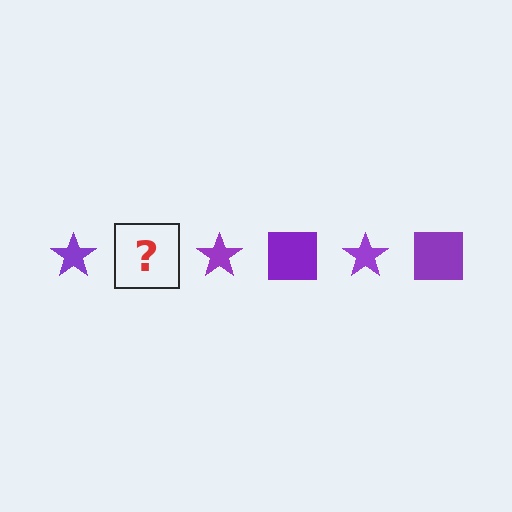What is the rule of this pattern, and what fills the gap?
The rule is that the pattern cycles through star, square shapes in purple. The gap should be filled with a purple square.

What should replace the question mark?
The question mark should be replaced with a purple square.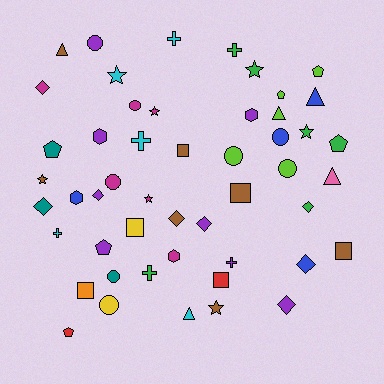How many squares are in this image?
There are 6 squares.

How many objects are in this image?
There are 50 objects.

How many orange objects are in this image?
There is 1 orange object.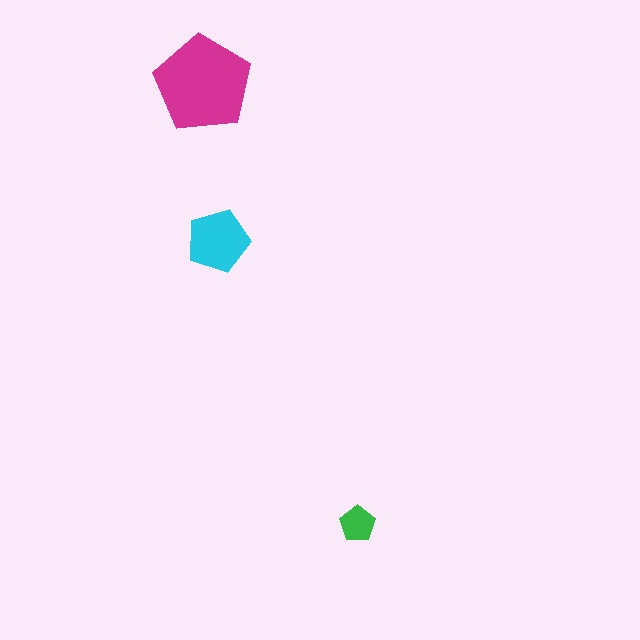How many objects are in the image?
There are 3 objects in the image.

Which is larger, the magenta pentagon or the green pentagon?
The magenta one.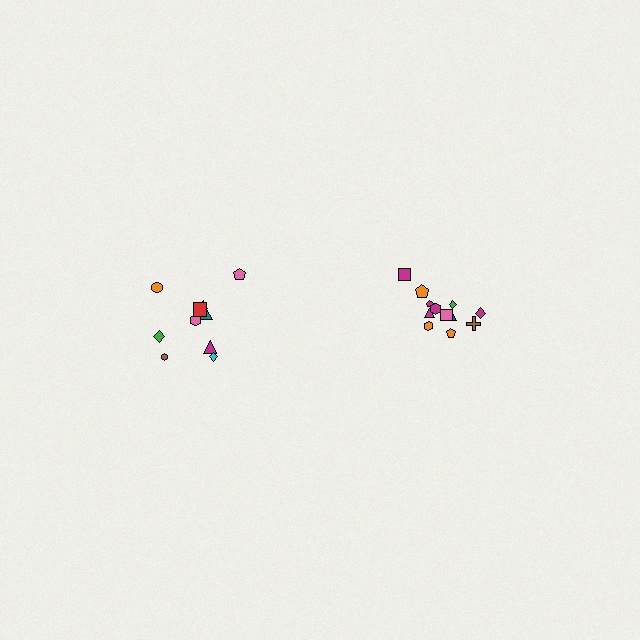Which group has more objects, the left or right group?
The right group.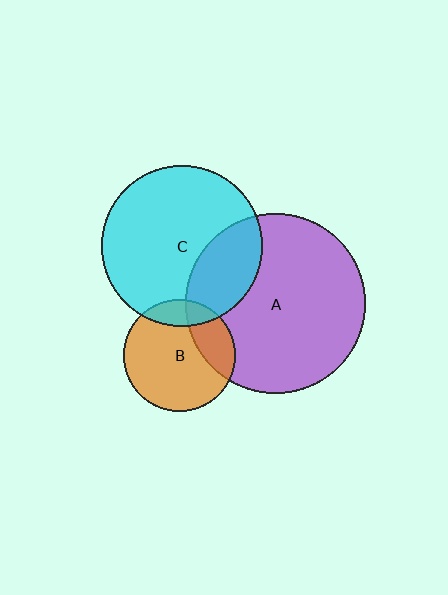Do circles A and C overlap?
Yes.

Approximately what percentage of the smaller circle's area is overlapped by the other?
Approximately 25%.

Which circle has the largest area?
Circle A (purple).